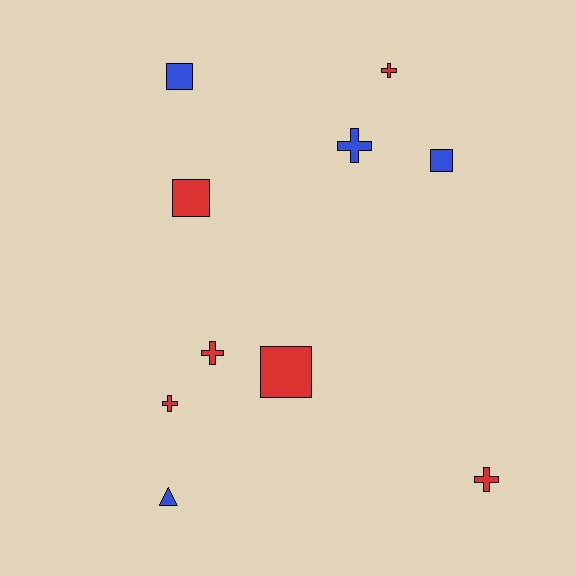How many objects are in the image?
There are 10 objects.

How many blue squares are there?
There are 2 blue squares.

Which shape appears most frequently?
Cross, with 5 objects.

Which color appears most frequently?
Red, with 6 objects.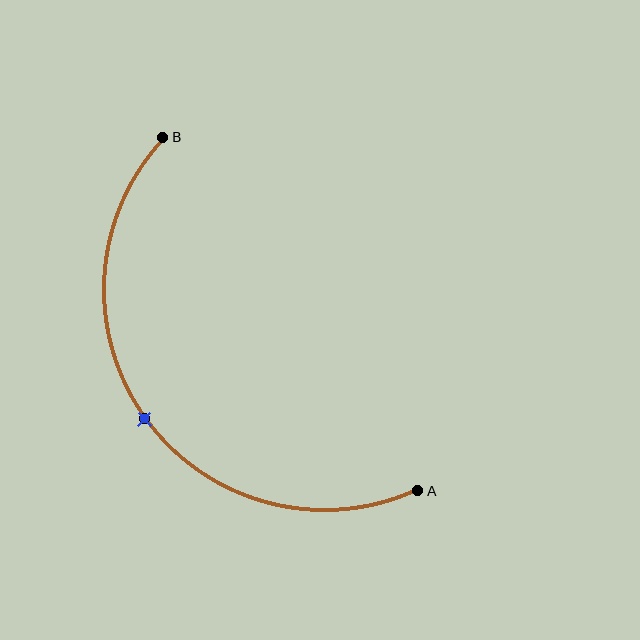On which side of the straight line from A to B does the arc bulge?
The arc bulges below and to the left of the straight line connecting A and B.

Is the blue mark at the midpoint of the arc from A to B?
Yes. The blue mark lies on the arc at equal arc-length from both A and B — it is the arc midpoint.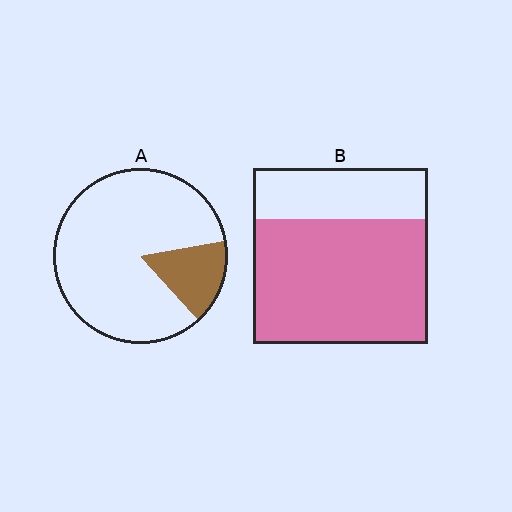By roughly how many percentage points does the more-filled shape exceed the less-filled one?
By roughly 55 percentage points (B over A).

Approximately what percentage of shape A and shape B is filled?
A is approximately 15% and B is approximately 70%.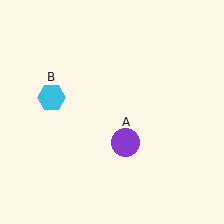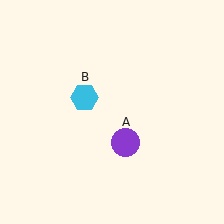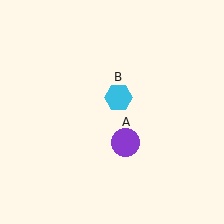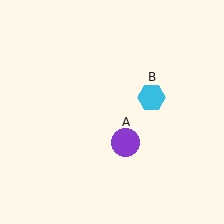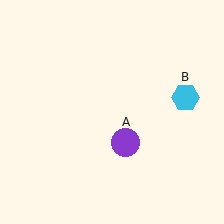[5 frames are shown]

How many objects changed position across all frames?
1 object changed position: cyan hexagon (object B).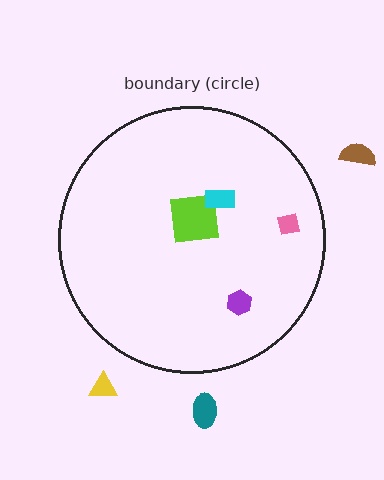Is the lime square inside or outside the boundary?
Inside.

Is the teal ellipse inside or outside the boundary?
Outside.